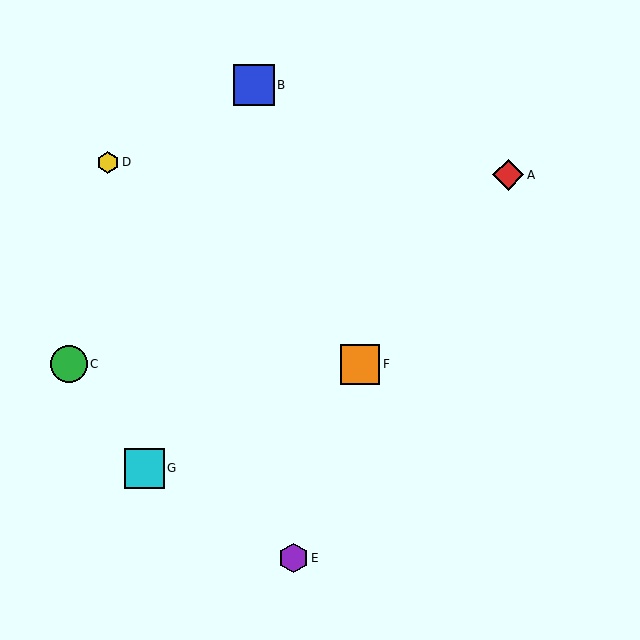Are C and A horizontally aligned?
No, C is at y≈364 and A is at y≈175.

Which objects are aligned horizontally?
Objects C, F are aligned horizontally.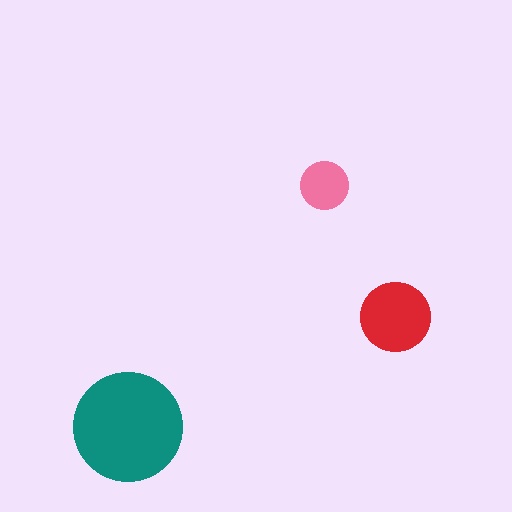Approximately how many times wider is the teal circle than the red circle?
About 1.5 times wider.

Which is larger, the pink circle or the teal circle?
The teal one.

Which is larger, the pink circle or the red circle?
The red one.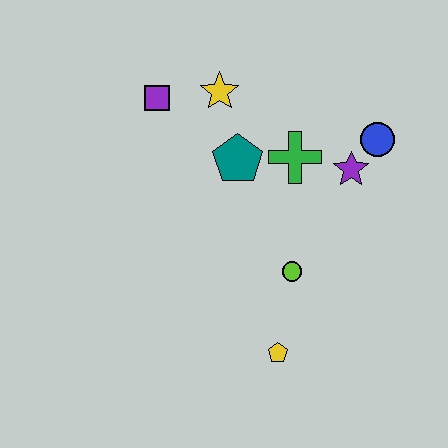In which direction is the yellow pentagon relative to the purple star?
The yellow pentagon is below the purple star.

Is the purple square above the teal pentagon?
Yes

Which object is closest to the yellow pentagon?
The lime circle is closest to the yellow pentagon.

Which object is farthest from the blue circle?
The yellow pentagon is farthest from the blue circle.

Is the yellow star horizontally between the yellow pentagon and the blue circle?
No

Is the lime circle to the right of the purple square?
Yes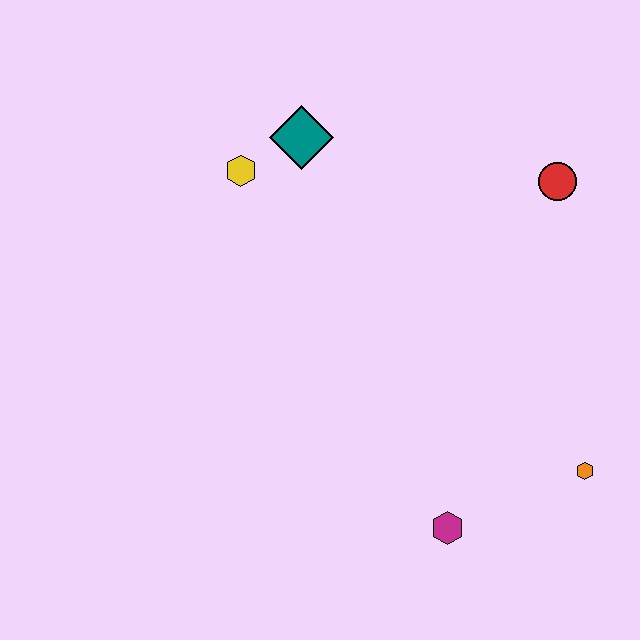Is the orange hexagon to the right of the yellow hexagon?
Yes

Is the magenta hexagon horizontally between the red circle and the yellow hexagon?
Yes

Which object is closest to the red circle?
The teal diamond is closest to the red circle.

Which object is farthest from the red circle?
The magenta hexagon is farthest from the red circle.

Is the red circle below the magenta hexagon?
No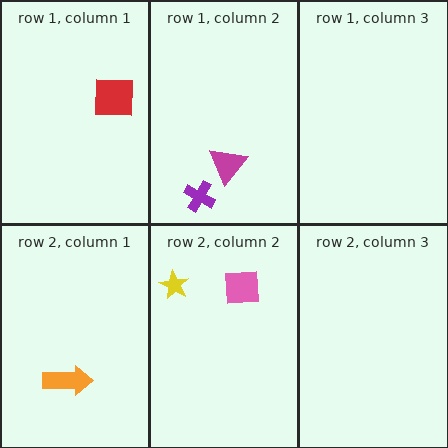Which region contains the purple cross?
The row 1, column 2 region.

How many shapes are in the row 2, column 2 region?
2.